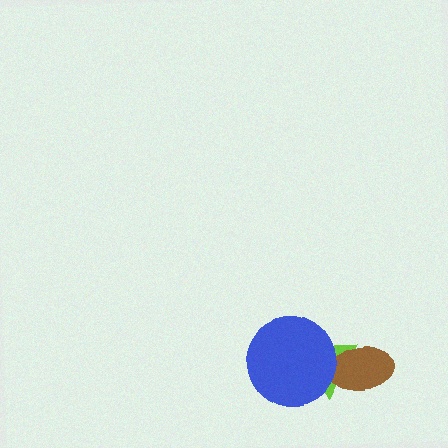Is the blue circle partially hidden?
No, no other shape covers it.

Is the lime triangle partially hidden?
Yes, it is partially covered by another shape.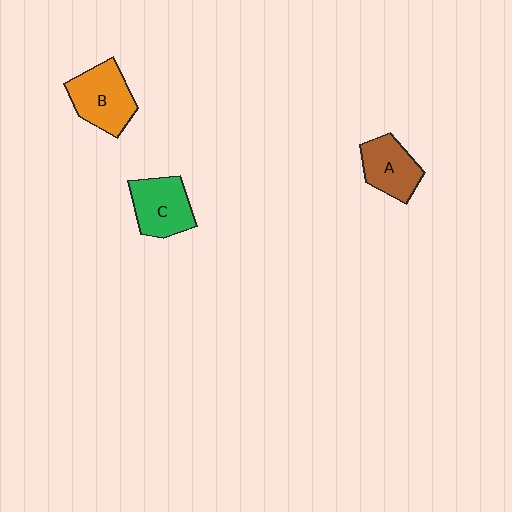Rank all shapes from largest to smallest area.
From largest to smallest: B (orange), C (green), A (brown).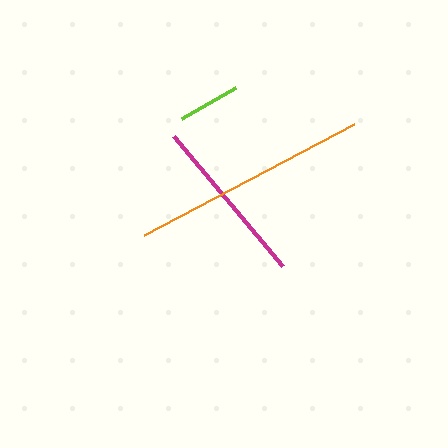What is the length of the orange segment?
The orange segment is approximately 238 pixels long.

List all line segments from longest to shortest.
From longest to shortest: orange, magenta, lime.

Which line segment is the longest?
The orange line is the longest at approximately 238 pixels.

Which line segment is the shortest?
The lime line is the shortest at approximately 62 pixels.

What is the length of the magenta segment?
The magenta segment is approximately 169 pixels long.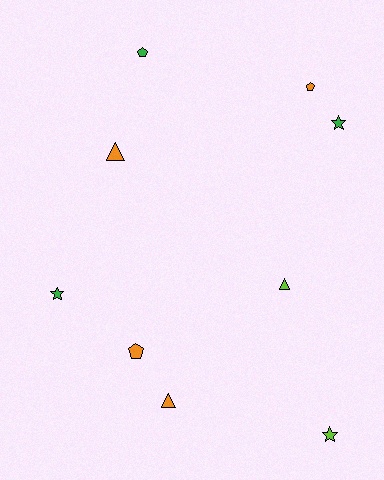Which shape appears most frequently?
Pentagon, with 3 objects.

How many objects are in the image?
There are 9 objects.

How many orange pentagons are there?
There are 2 orange pentagons.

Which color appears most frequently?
Orange, with 4 objects.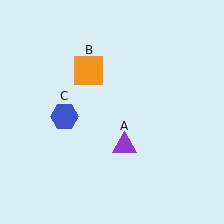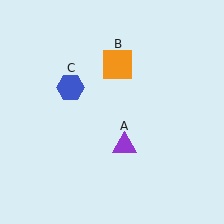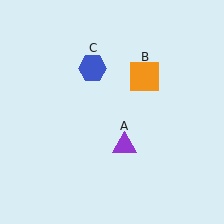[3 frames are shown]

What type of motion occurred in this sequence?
The orange square (object B), blue hexagon (object C) rotated clockwise around the center of the scene.